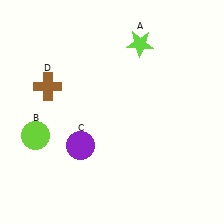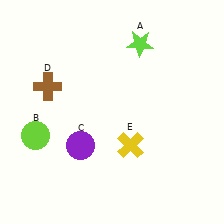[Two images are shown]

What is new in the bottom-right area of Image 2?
A yellow cross (E) was added in the bottom-right area of Image 2.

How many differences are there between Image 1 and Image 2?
There is 1 difference between the two images.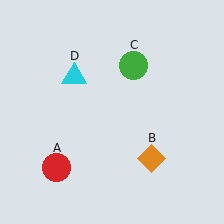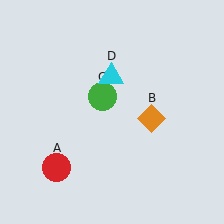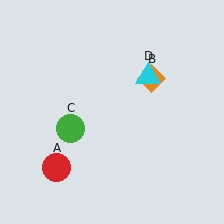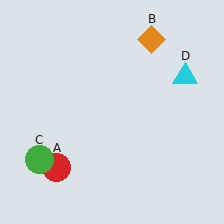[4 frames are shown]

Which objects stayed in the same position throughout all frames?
Red circle (object A) remained stationary.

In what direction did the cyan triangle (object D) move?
The cyan triangle (object D) moved right.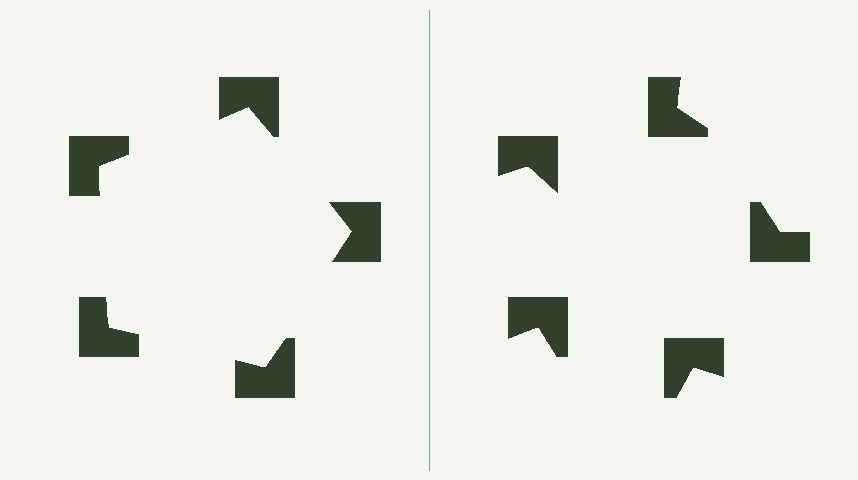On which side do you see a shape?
An illusory pentagon appears on the left side. On the right side the wedge cuts are rotated, so no coherent shape forms.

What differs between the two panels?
The notched squares are positioned identically on both sides; only the wedge orientations differ. On the left they align to a pentagon; on the right they are misaligned.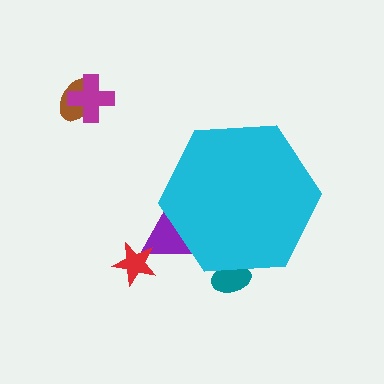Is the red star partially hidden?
No, the red star is fully visible.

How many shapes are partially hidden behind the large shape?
2 shapes are partially hidden.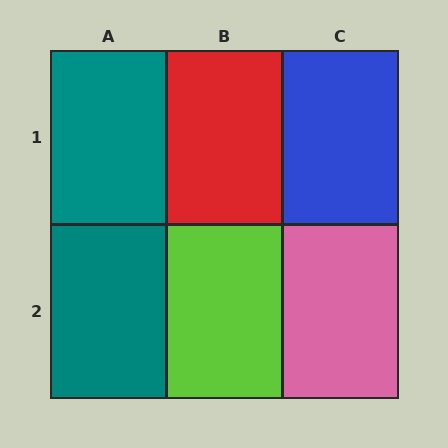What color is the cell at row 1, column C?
Blue.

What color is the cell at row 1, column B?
Red.